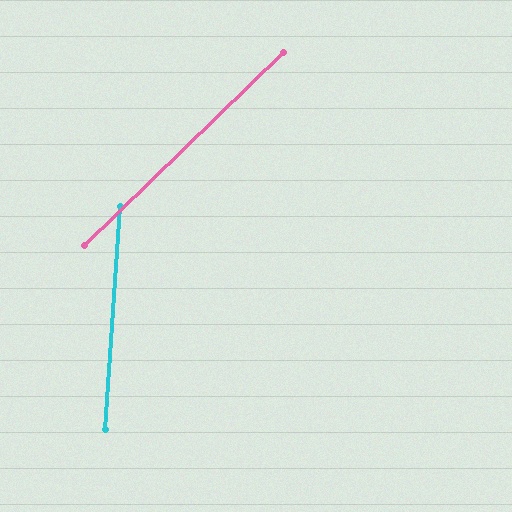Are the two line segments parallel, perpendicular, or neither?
Neither parallel nor perpendicular — they differ by about 42°.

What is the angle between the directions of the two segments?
Approximately 42 degrees.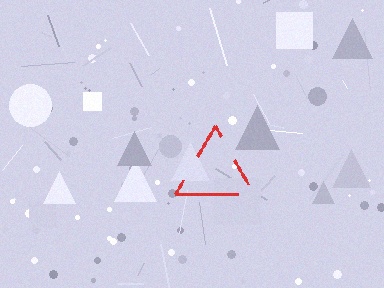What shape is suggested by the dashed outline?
The dashed outline suggests a triangle.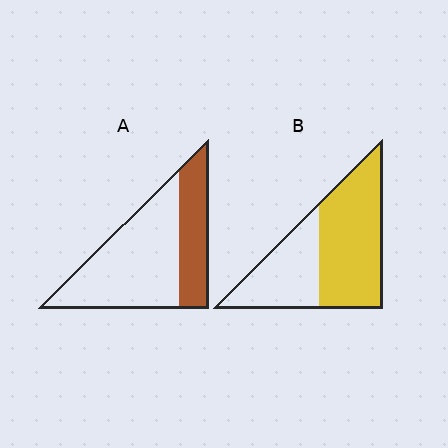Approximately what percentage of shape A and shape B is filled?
A is approximately 30% and B is approximately 60%.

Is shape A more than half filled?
No.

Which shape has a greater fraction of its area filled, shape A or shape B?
Shape B.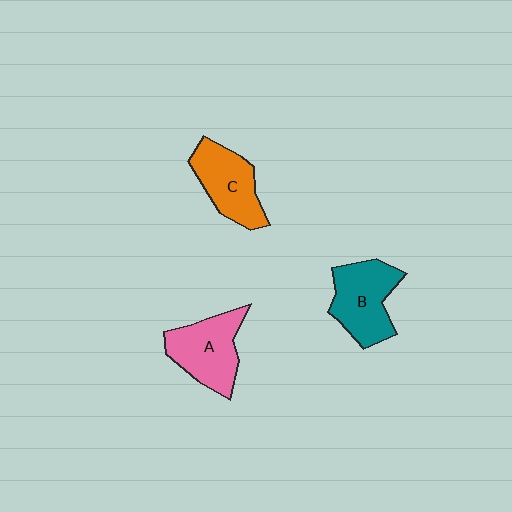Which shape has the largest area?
Shape B (teal).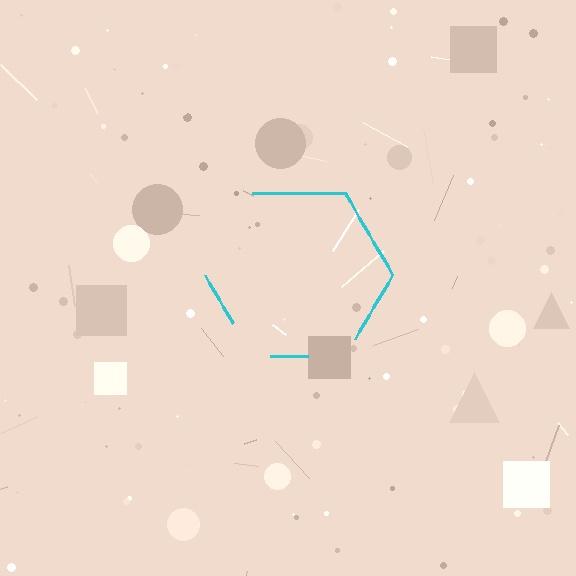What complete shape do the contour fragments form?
The contour fragments form a hexagon.